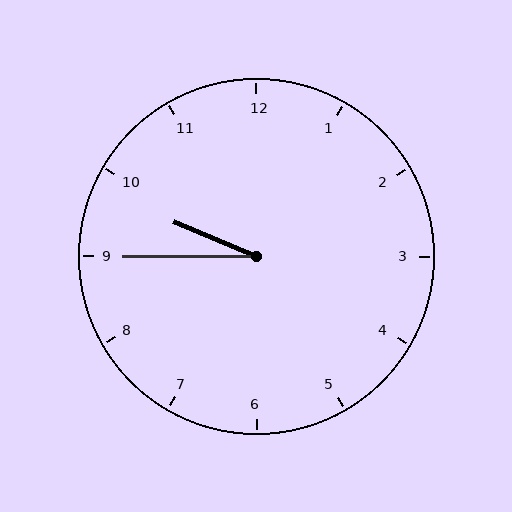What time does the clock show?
9:45.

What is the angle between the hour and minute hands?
Approximately 22 degrees.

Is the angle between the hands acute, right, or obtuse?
It is acute.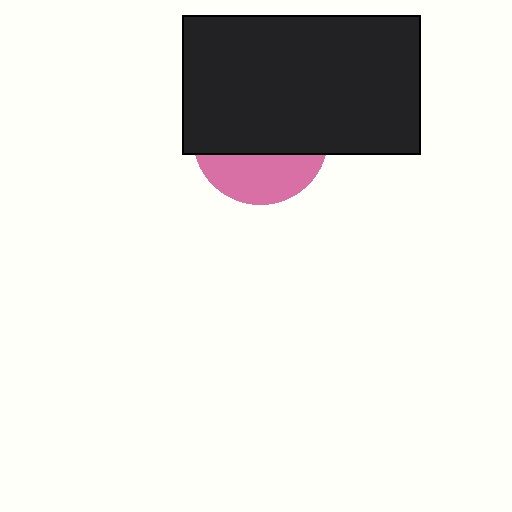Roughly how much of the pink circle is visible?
A small part of it is visible (roughly 34%).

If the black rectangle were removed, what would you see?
You would see the complete pink circle.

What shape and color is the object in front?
The object in front is a black rectangle.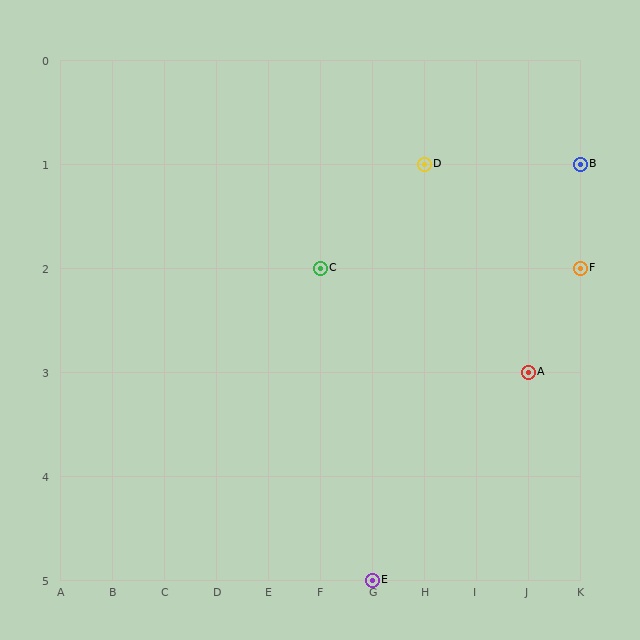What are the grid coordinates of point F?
Point F is at grid coordinates (K, 2).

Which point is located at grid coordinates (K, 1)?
Point B is at (K, 1).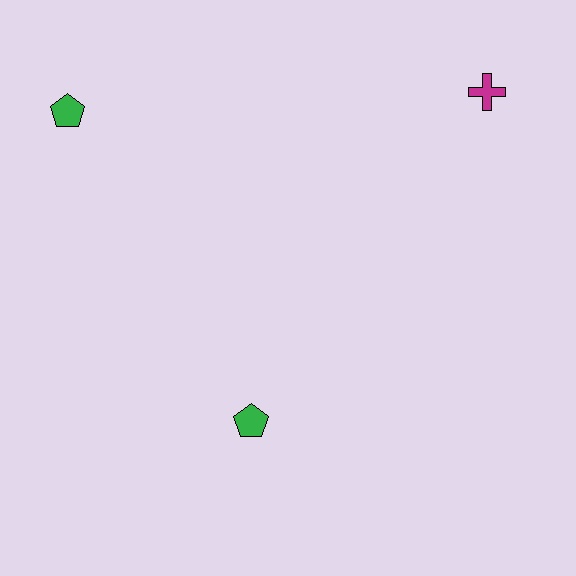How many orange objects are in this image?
There are no orange objects.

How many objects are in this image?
There are 3 objects.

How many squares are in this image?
There are no squares.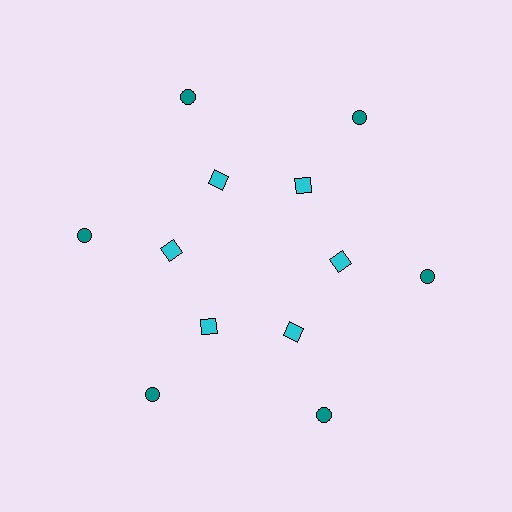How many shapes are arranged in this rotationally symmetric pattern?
There are 12 shapes, arranged in 6 groups of 2.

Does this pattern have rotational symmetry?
Yes, this pattern has 6-fold rotational symmetry. It looks the same after rotating 60 degrees around the center.